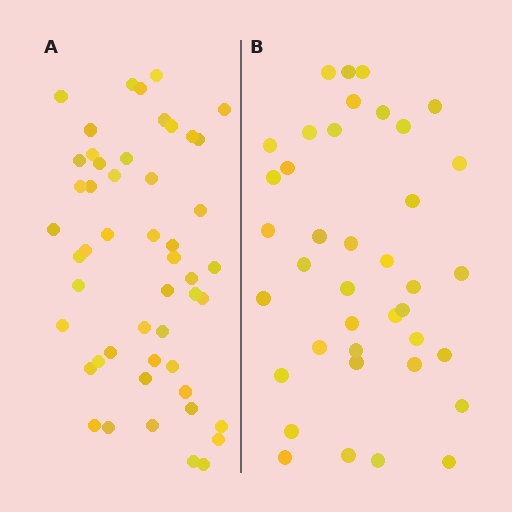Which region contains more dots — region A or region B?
Region A (the left region) has more dots.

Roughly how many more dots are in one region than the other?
Region A has roughly 12 or so more dots than region B.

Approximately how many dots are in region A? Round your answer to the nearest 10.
About 50 dots.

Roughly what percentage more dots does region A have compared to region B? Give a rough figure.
About 30% more.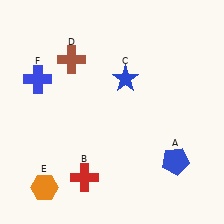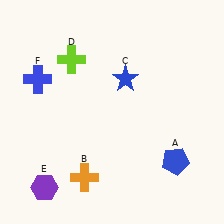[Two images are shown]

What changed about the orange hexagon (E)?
In Image 1, E is orange. In Image 2, it changed to purple.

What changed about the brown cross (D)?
In Image 1, D is brown. In Image 2, it changed to lime.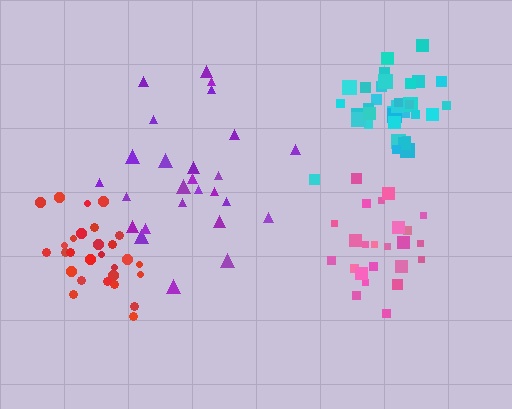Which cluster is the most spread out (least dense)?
Purple.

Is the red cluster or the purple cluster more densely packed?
Red.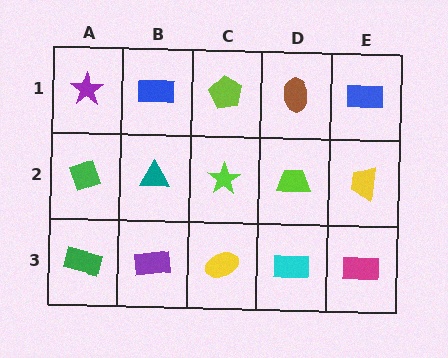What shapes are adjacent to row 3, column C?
A lime star (row 2, column C), a purple rectangle (row 3, column B), a cyan rectangle (row 3, column D).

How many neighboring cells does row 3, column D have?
3.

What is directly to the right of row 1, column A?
A blue rectangle.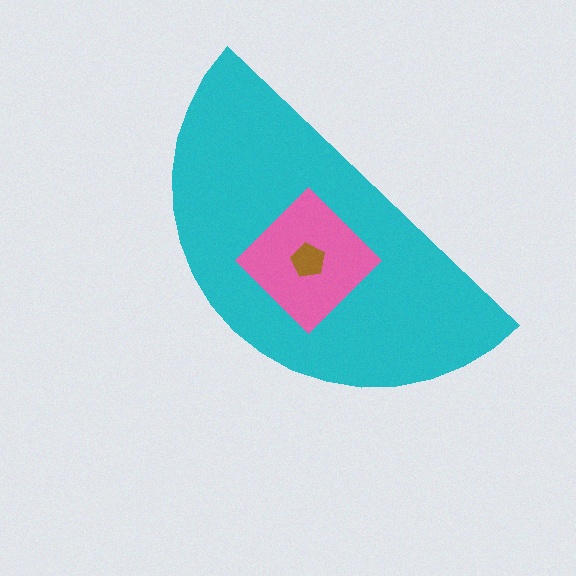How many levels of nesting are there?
3.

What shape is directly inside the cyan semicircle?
The pink diamond.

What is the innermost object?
The brown pentagon.